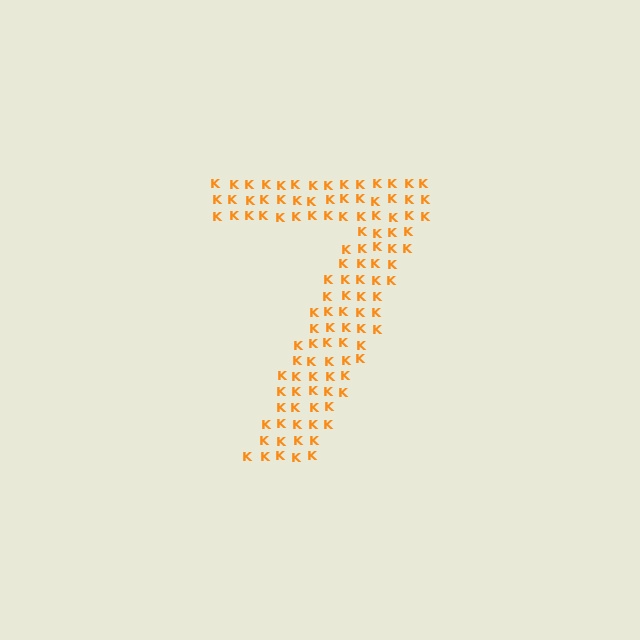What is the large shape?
The large shape is the digit 7.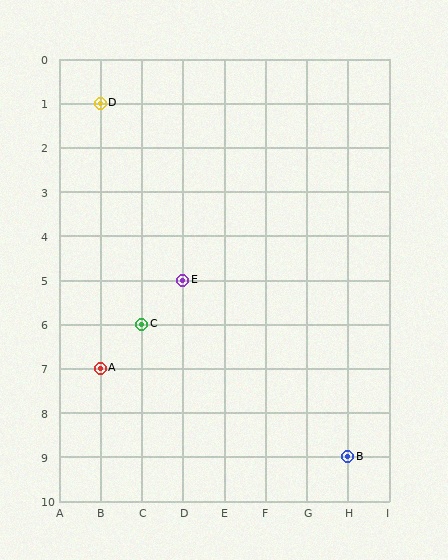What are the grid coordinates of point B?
Point B is at grid coordinates (H, 9).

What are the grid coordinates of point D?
Point D is at grid coordinates (B, 1).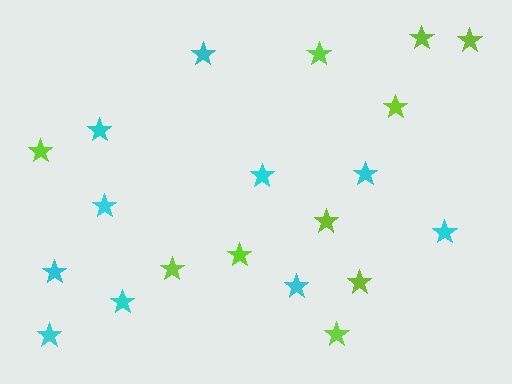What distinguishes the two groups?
There are 2 groups: one group of lime stars (10) and one group of cyan stars (10).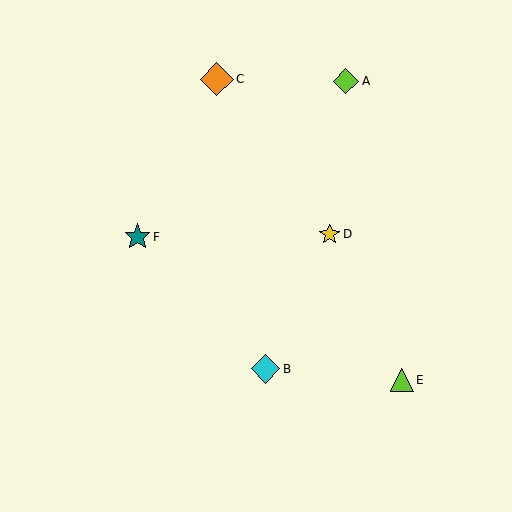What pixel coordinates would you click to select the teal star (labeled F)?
Click at (137, 237) to select the teal star F.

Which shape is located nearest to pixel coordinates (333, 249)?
The yellow star (labeled D) at (330, 234) is nearest to that location.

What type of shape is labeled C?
Shape C is an orange diamond.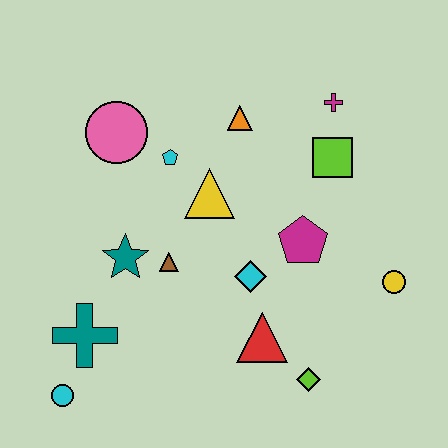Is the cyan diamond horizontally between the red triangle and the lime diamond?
No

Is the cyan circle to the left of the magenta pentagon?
Yes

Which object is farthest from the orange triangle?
The cyan circle is farthest from the orange triangle.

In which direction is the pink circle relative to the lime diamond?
The pink circle is above the lime diamond.